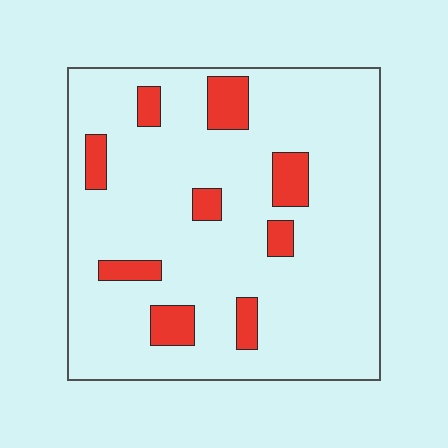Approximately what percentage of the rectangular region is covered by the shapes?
Approximately 15%.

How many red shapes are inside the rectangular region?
9.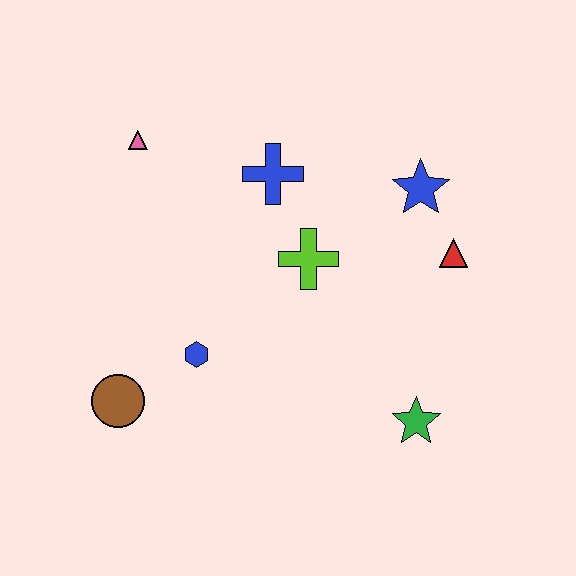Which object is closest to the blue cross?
The lime cross is closest to the blue cross.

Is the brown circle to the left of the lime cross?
Yes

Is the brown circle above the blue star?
No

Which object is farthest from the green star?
The pink triangle is farthest from the green star.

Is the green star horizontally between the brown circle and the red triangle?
Yes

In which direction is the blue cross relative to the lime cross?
The blue cross is above the lime cross.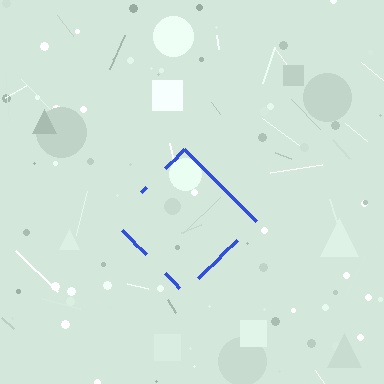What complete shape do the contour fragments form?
The contour fragments form a diamond.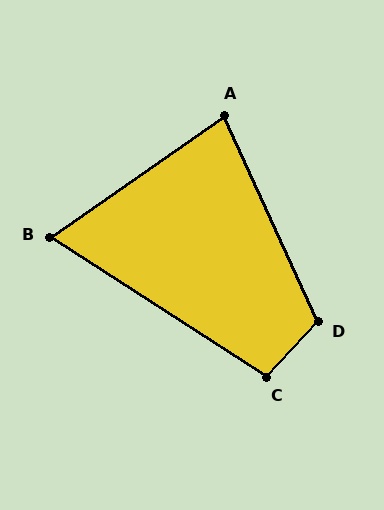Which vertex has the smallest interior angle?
B, at approximately 68 degrees.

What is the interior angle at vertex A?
Approximately 80 degrees (acute).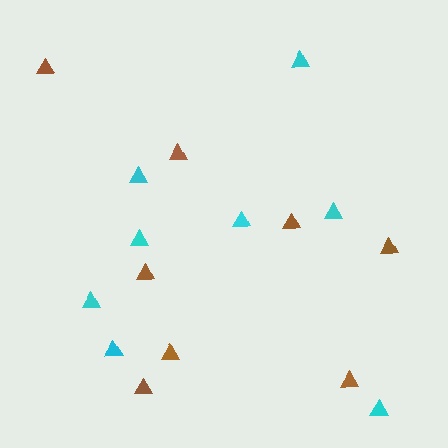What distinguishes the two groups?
There are 2 groups: one group of cyan triangles (8) and one group of brown triangles (8).